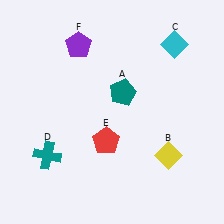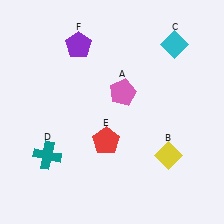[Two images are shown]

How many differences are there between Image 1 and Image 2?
There is 1 difference between the two images.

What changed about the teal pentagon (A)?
In Image 1, A is teal. In Image 2, it changed to pink.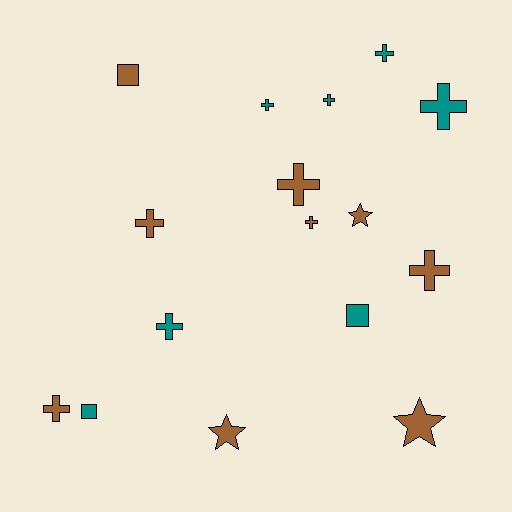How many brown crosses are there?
There are 5 brown crosses.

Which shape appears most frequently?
Cross, with 10 objects.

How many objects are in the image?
There are 16 objects.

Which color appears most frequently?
Brown, with 9 objects.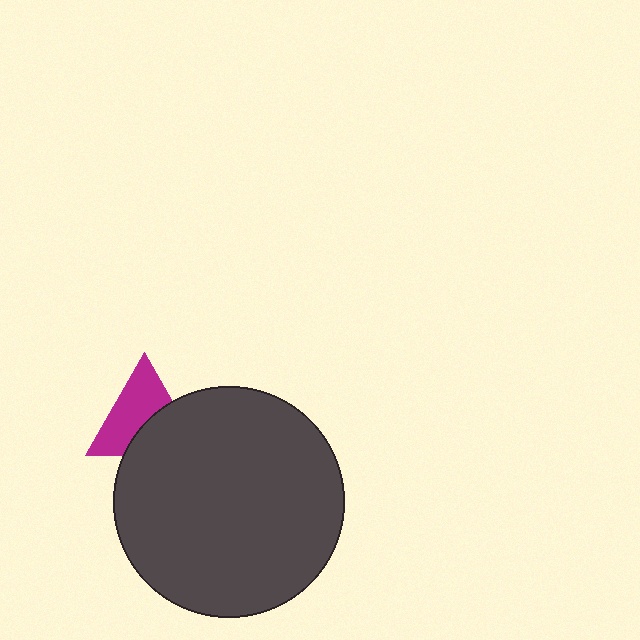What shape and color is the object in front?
The object in front is a dark gray circle.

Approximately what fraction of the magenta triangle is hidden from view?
Roughly 41% of the magenta triangle is hidden behind the dark gray circle.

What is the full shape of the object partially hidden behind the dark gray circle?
The partially hidden object is a magenta triangle.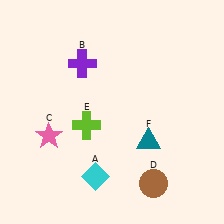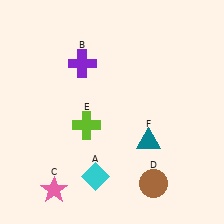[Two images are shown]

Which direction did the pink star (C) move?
The pink star (C) moved down.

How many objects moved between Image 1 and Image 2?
1 object moved between the two images.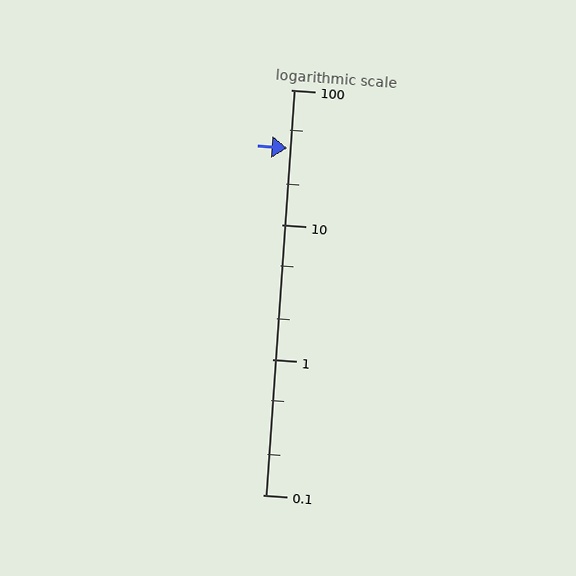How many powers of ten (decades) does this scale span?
The scale spans 3 decades, from 0.1 to 100.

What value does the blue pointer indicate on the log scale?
The pointer indicates approximately 37.